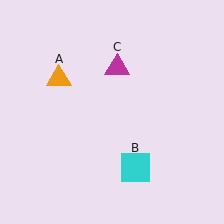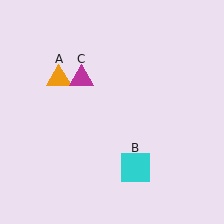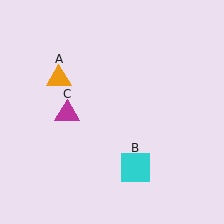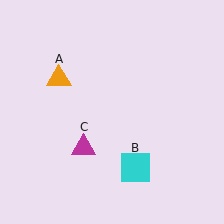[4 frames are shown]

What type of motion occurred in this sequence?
The magenta triangle (object C) rotated counterclockwise around the center of the scene.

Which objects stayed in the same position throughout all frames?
Orange triangle (object A) and cyan square (object B) remained stationary.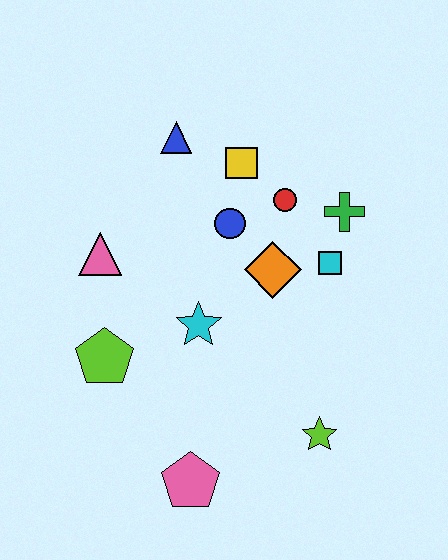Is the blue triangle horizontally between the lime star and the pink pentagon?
No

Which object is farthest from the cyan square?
The pink pentagon is farthest from the cyan square.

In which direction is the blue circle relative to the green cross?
The blue circle is to the left of the green cross.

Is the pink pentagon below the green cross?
Yes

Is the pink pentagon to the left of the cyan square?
Yes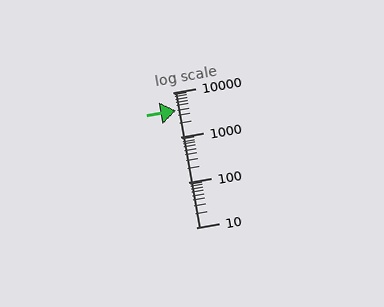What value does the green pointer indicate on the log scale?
The pointer indicates approximately 4000.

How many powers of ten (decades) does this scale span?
The scale spans 3 decades, from 10 to 10000.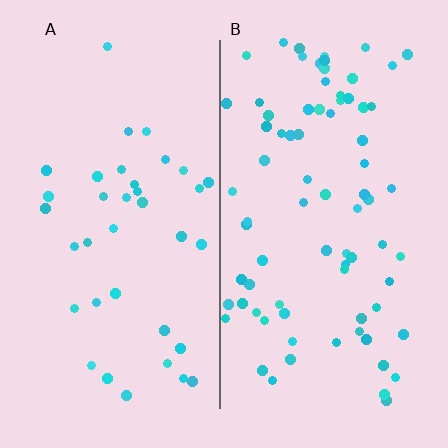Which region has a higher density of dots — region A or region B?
B (the right).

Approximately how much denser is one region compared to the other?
Approximately 2.1× — region B over region A.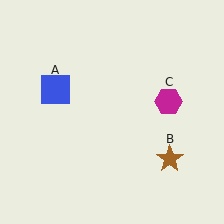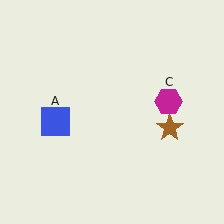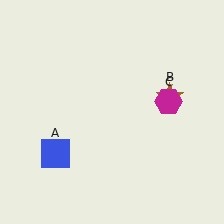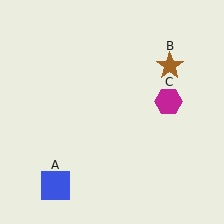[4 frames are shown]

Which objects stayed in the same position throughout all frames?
Magenta hexagon (object C) remained stationary.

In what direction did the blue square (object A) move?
The blue square (object A) moved down.